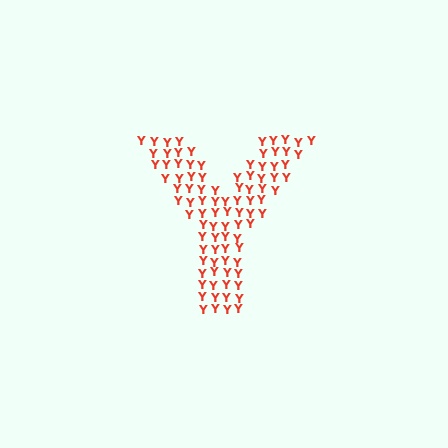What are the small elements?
The small elements are letter Y's.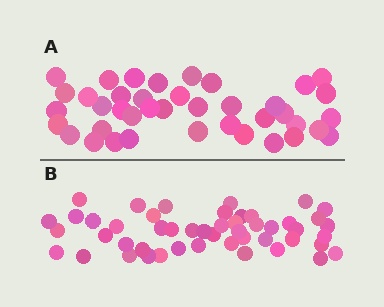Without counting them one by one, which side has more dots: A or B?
Region B (the bottom region) has more dots.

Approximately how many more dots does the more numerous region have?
Region B has roughly 8 or so more dots than region A.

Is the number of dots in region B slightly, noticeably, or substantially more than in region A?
Region B has only slightly more — the two regions are fairly close. The ratio is roughly 1.2 to 1.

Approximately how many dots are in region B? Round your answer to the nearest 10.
About 50 dots. (The exact count is 49, which rounds to 50.)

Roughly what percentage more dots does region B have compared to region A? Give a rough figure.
About 20% more.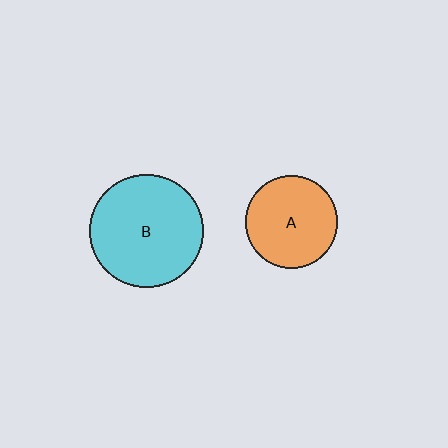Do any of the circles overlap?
No, none of the circles overlap.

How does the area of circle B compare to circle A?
Approximately 1.5 times.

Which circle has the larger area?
Circle B (cyan).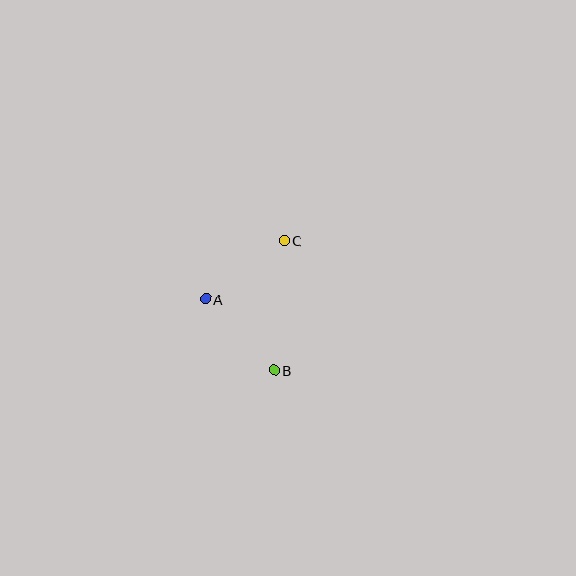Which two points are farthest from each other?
Points B and C are farthest from each other.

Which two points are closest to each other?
Points A and C are closest to each other.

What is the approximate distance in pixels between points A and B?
The distance between A and B is approximately 99 pixels.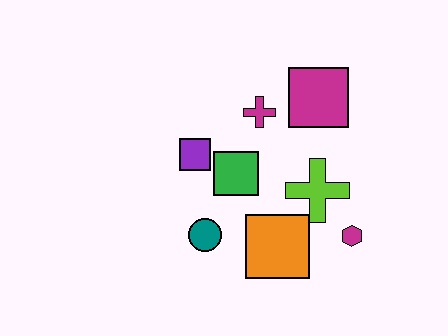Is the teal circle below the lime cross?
Yes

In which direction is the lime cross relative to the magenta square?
The lime cross is below the magenta square.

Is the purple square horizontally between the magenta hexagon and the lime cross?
No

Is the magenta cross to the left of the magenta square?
Yes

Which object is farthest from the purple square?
The magenta hexagon is farthest from the purple square.